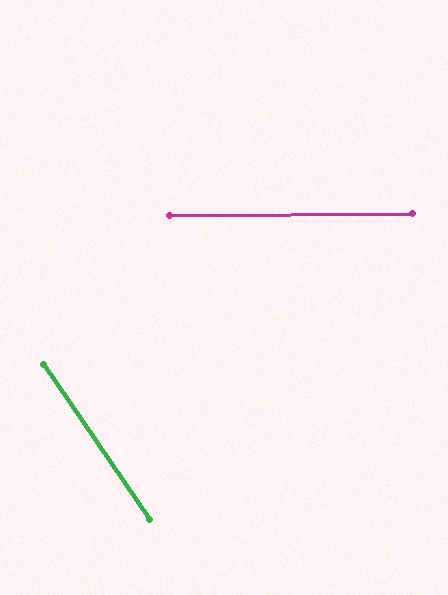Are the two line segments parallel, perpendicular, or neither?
Neither parallel nor perpendicular — they differ by about 56°.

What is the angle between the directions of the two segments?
Approximately 56 degrees.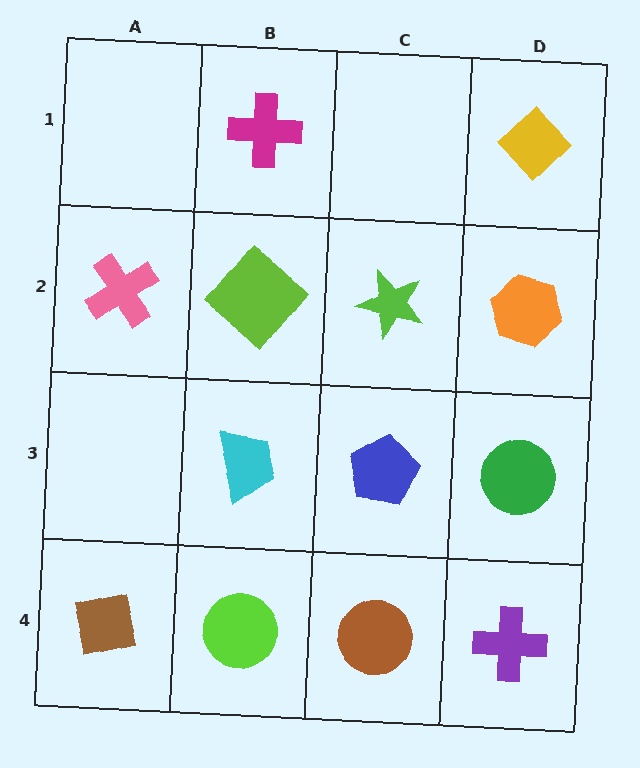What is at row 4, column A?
A brown square.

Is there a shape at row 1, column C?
No, that cell is empty.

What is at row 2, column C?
A lime star.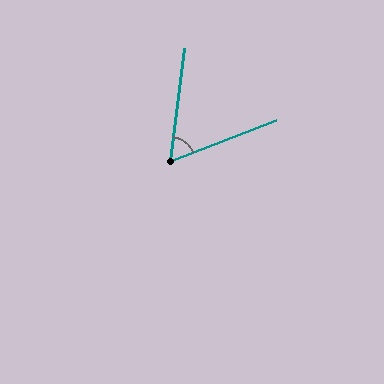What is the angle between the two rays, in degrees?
Approximately 61 degrees.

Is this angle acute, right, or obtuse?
It is acute.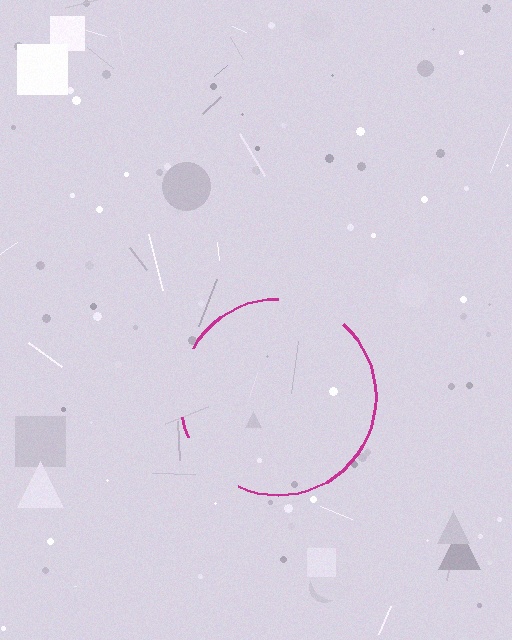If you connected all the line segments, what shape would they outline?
They would outline a circle.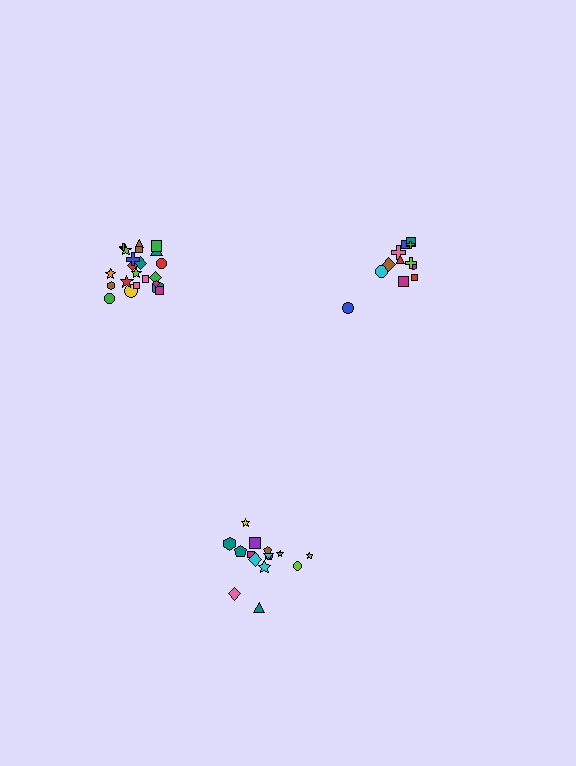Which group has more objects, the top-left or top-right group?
The top-left group.